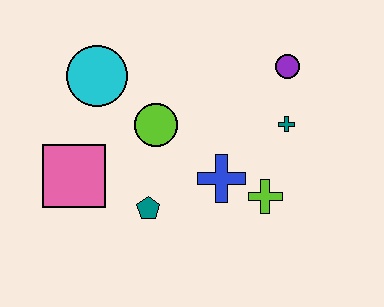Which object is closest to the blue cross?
The lime cross is closest to the blue cross.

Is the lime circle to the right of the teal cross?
No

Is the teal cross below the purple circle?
Yes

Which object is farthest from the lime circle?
The purple circle is farthest from the lime circle.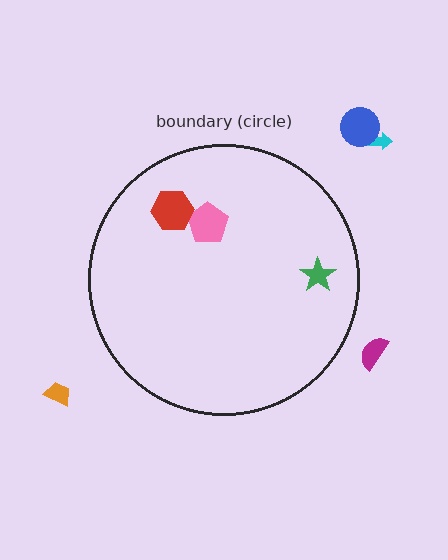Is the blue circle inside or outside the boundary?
Outside.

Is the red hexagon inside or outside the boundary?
Inside.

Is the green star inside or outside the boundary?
Inside.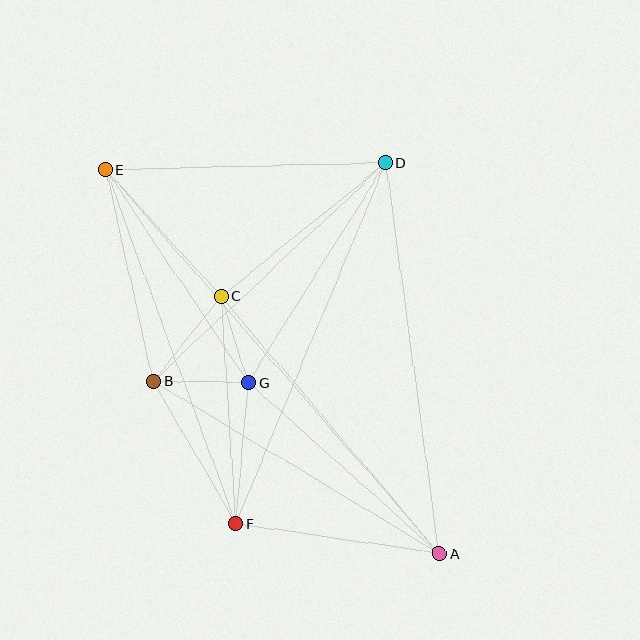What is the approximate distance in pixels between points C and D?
The distance between C and D is approximately 212 pixels.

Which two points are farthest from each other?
Points A and E are farthest from each other.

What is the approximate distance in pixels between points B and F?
The distance between B and F is approximately 165 pixels.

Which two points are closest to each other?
Points C and G are closest to each other.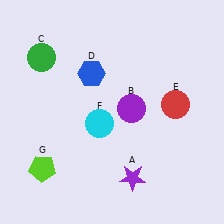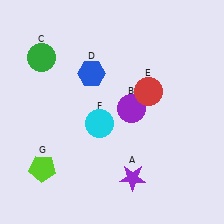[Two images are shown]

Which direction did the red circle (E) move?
The red circle (E) moved left.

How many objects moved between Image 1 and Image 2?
1 object moved between the two images.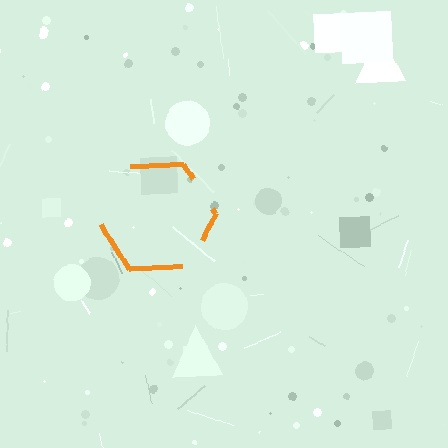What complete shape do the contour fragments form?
The contour fragments form a hexagon.